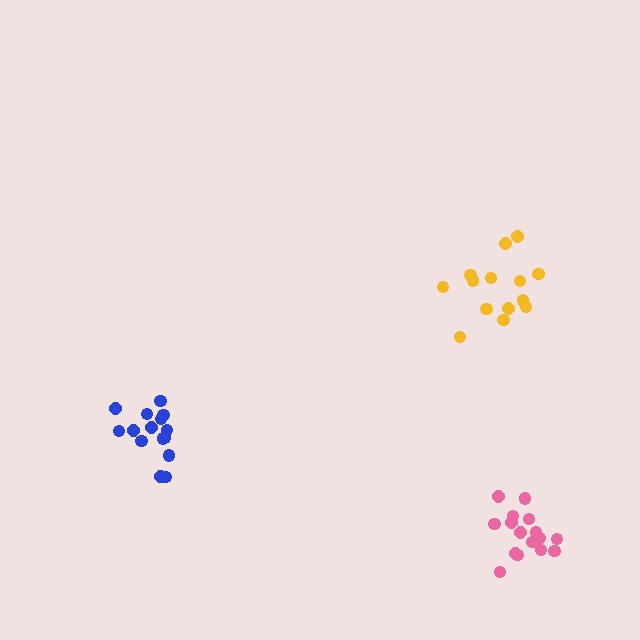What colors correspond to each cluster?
The clusters are colored: yellow, blue, pink.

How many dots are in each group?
Group 1: 14 dots, Group 2: 15 dots, Group 3: 17 dots (46 total).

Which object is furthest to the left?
The blue cluster is leftmost.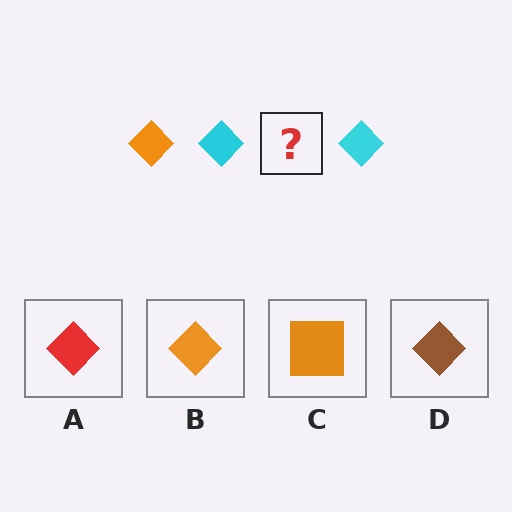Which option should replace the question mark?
Option B.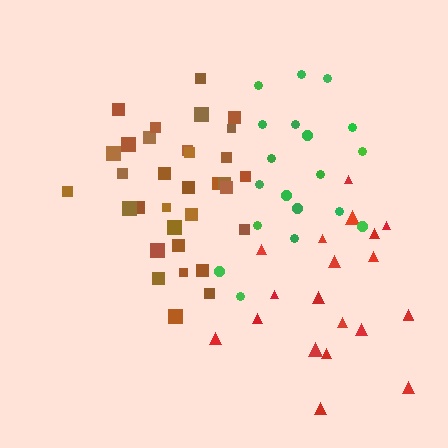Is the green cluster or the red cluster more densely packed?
Green.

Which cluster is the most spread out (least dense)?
Red.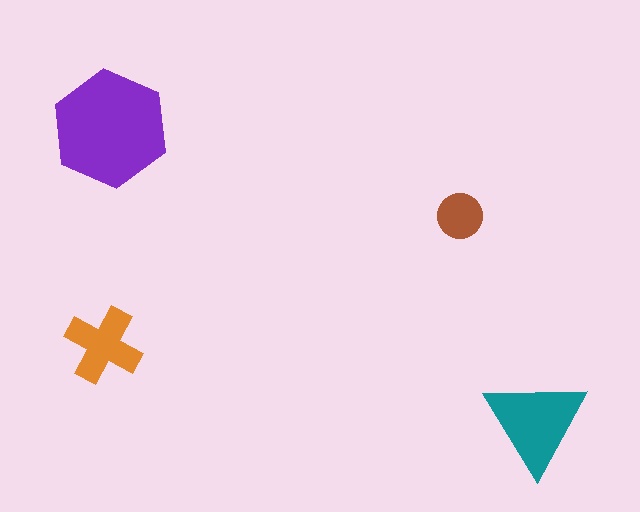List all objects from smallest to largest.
The brown circle, the orange cross, the teal triangle, the purple hexagon.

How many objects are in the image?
There are 4 objects in the image.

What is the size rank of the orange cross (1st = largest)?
3rd.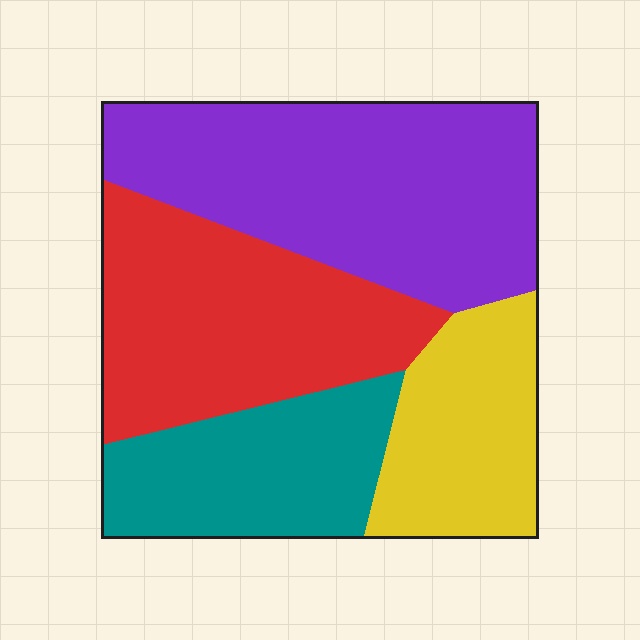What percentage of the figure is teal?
Teal takes up about one fifth (1/5) of the figure.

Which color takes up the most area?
Purple, at roughly 35%.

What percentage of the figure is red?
Red takes up about one quarter (1/4) of the figure.